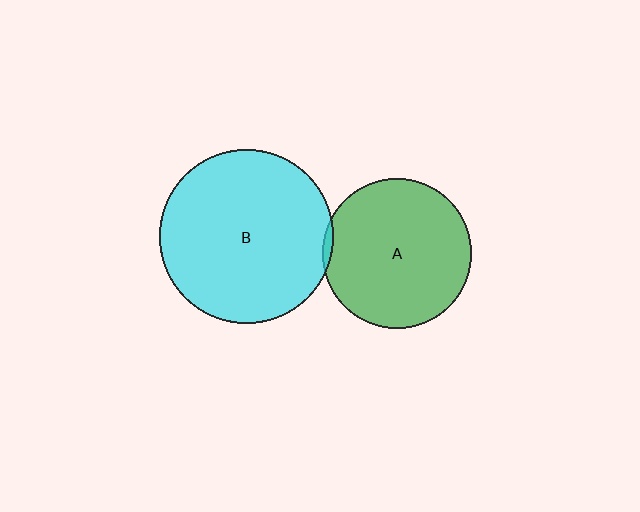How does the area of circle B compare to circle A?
Approximately 1.4 times.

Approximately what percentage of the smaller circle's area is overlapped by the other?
Approximately 5%.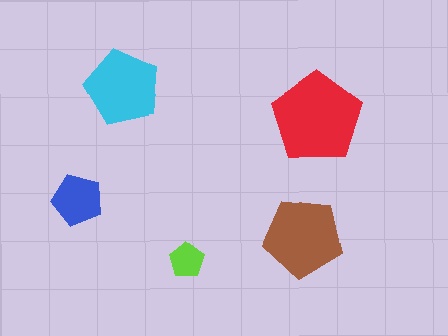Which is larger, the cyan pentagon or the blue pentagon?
The cyan one.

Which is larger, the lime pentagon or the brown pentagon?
The brown one.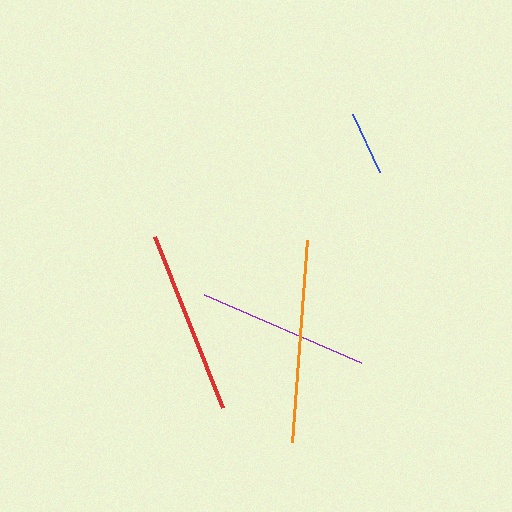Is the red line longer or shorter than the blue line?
The red line is longer than the blue line.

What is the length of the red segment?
The red segment is approximately 184 pixels long.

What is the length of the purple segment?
The purple segment is approximately 172 pixels long.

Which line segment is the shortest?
The blue line is the shortest at approximately 64 pixels.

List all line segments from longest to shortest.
From longest to shortest: orange, red, purple, blue.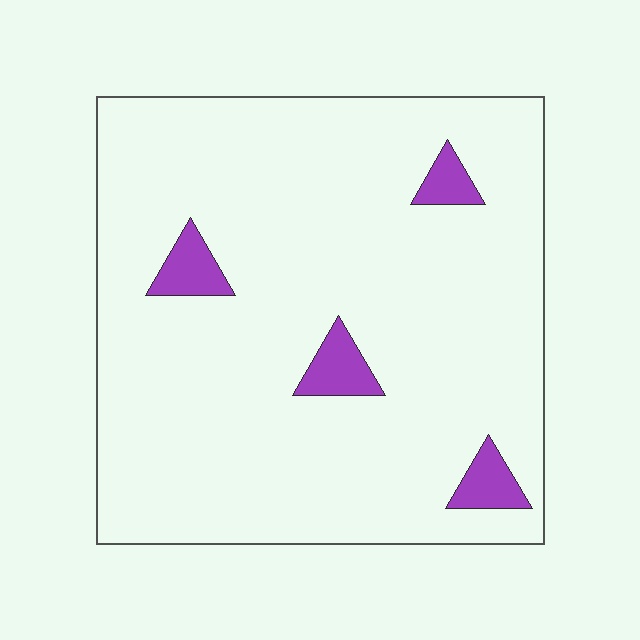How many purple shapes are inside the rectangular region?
4.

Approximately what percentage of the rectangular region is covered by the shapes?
Approximately 5%.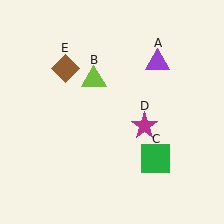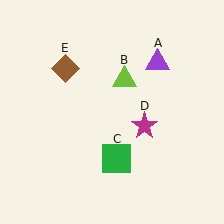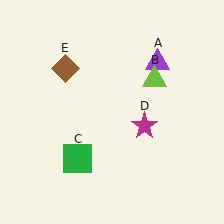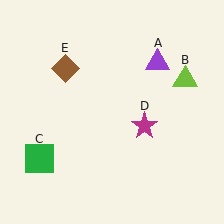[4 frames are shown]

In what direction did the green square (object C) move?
The green square (object C) moved left.